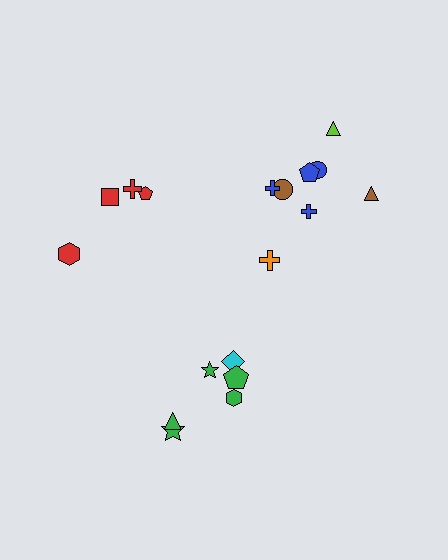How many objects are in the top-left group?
There are 4 objects.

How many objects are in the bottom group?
There are 6 objects.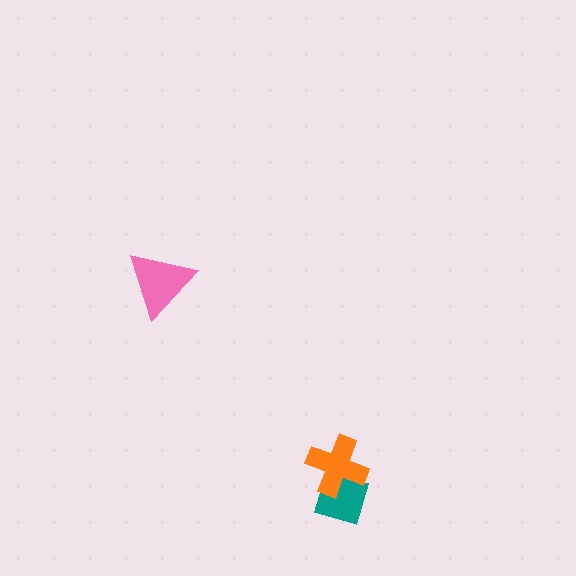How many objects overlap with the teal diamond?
1 object overlaps with the teal diamond.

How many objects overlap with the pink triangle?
0 objects overlap with the pink triangle.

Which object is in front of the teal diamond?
The orange cross is in front of the teal diamond.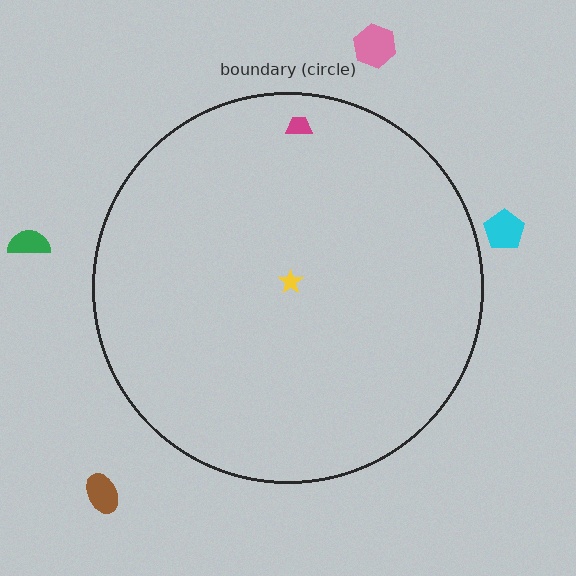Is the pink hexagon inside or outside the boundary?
Outside.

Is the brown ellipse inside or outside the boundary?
Outside.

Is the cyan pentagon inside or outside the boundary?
Outside.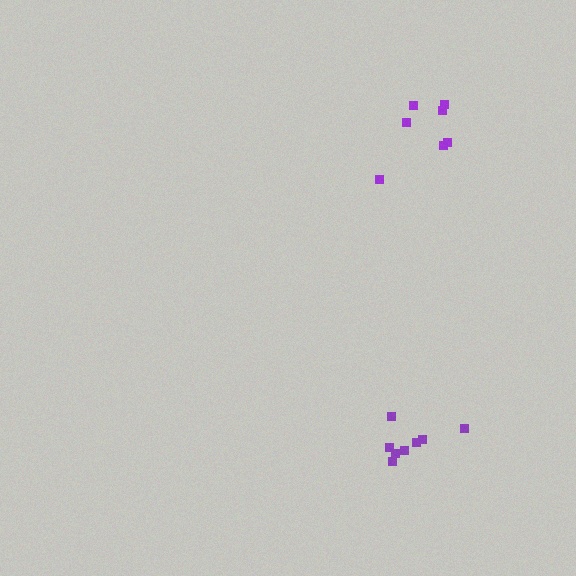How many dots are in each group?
Group 1: 7 dots, Group 2: 8 dots (15 total).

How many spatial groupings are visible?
There are 2 spatial groupings.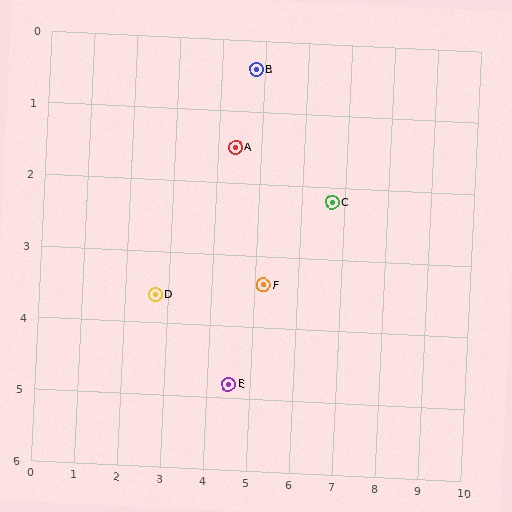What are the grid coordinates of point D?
Point D is at approximately (2.7, 3.6).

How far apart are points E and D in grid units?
Points E and D are about 2.2 grid units apart.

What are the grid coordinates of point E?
Point E is at approximately (4.5, 4.8).